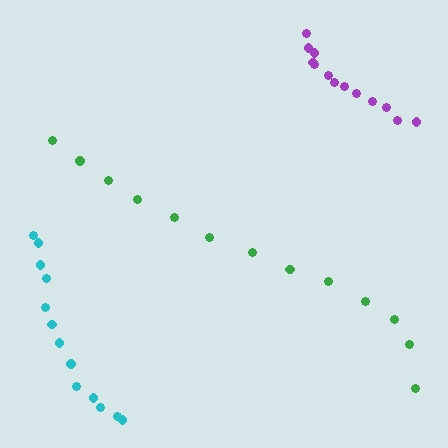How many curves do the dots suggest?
There are 3 distinct paths.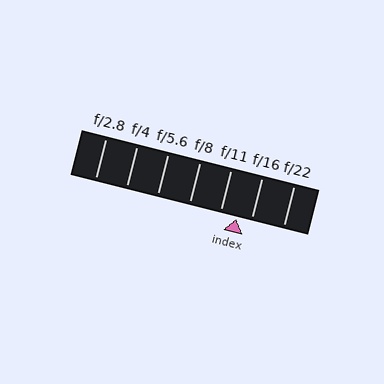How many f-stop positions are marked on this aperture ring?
There are 7 f-stop positions marked.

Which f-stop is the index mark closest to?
The index mark is closest to f/16.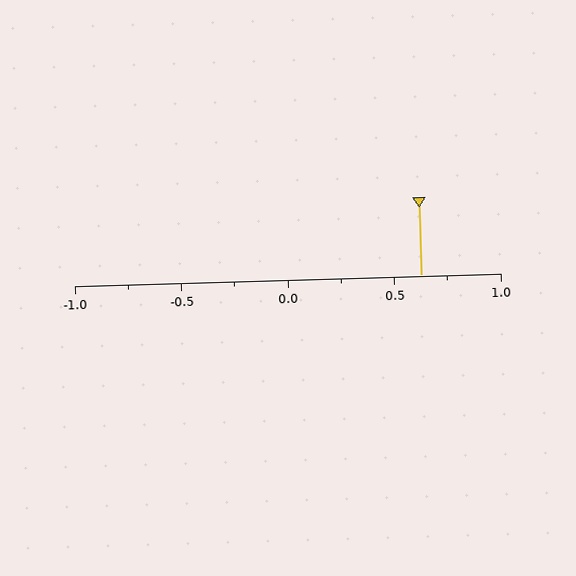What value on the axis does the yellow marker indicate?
The marker indicates approximately 0.62.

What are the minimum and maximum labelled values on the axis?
The axis runs from -1.0 to 1.0.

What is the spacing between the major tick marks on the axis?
The major ticks are spaced 0.5 apart.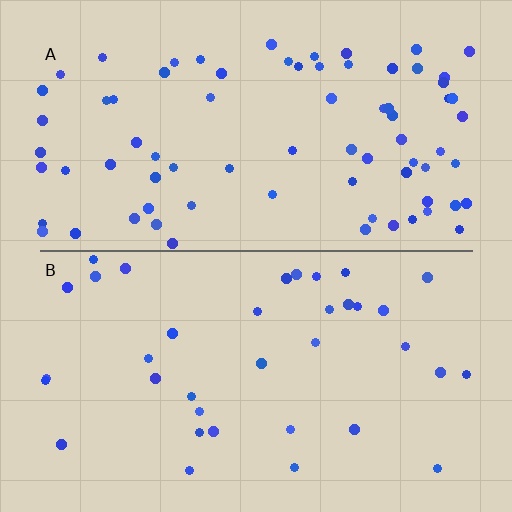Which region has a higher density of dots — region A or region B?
A (the top).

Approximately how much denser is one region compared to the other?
Approximately 2.1× — region A over region B.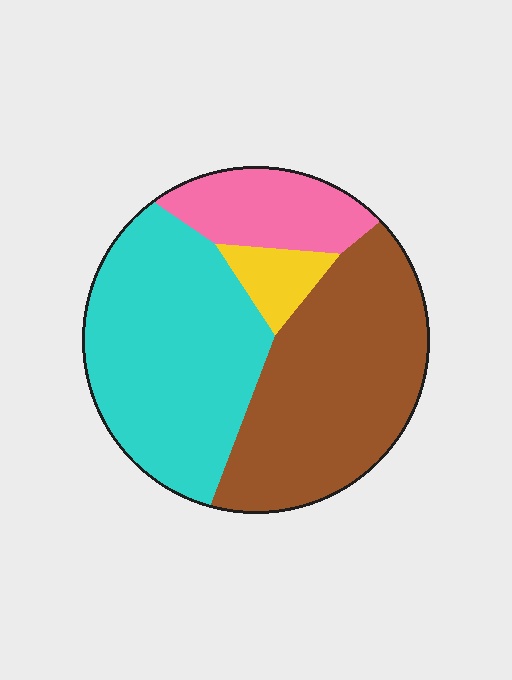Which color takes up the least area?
Yellow, at roughly 5%.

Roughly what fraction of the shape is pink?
Pink takes up less than a quarter of the shape.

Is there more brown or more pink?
Brown.